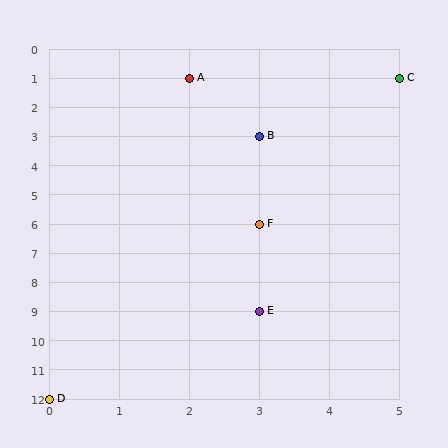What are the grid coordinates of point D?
Point D is at grid coordinates (0, 12).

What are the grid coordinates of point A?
Point A is at grid coordinates (2, 1).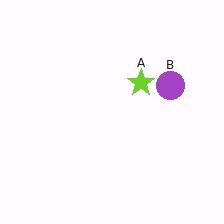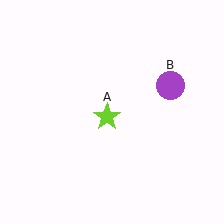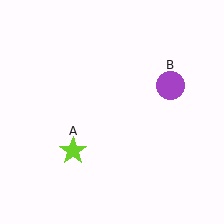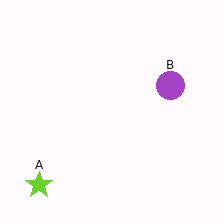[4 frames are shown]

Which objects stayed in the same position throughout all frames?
Purple circle (object B) remained stationary.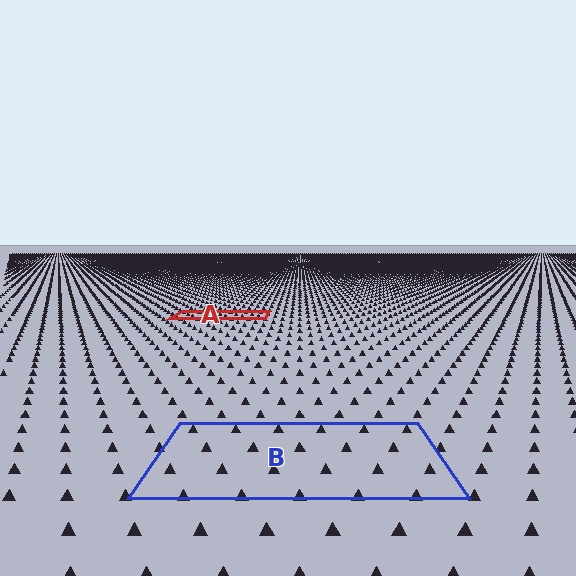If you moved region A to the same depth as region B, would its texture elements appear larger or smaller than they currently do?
They would appear larger. At a closer depth, the same texture elements are projected at a bigger on-screen size.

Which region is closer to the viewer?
Region B is closer. The texture elements there are larger and more spread out.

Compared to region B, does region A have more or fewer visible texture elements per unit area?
Region A has more texture elements per unit area — they are packed more densely because it is farther away.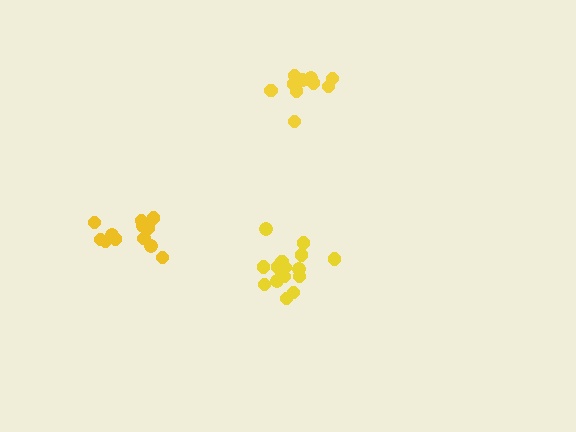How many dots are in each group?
Group 1: 10 dots, Group 2: 15 dots, Group 3: 12 dots (37 total).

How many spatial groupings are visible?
There are 3 spatial groupings.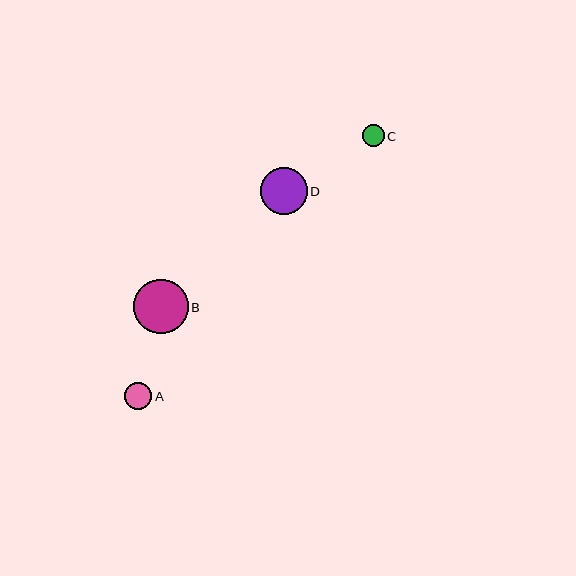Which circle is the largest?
Circle B is the largest with a size of approximately 54 pixels.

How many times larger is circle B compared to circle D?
Circle B is approximately 1.2 times the size of circle D.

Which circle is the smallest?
Circle C is the smallest with a size of approximately 22 pixels.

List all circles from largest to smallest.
From largest to smallest: B, D, A, C.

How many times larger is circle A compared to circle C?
Circle A is approximately 1.2 times the size of circle C.